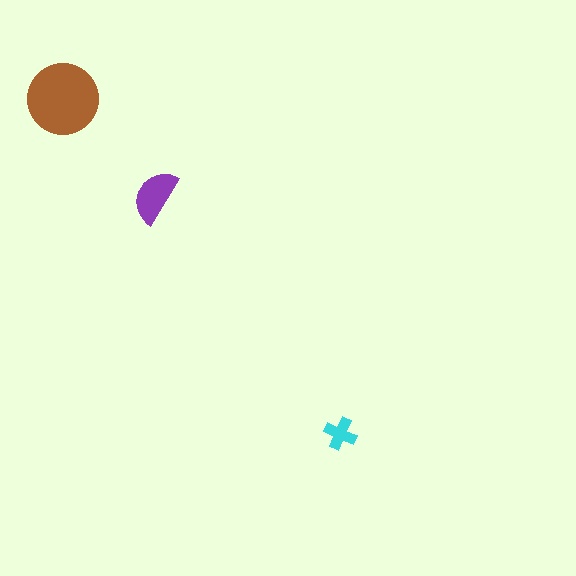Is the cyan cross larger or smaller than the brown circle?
Smaller.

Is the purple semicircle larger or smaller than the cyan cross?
Larger.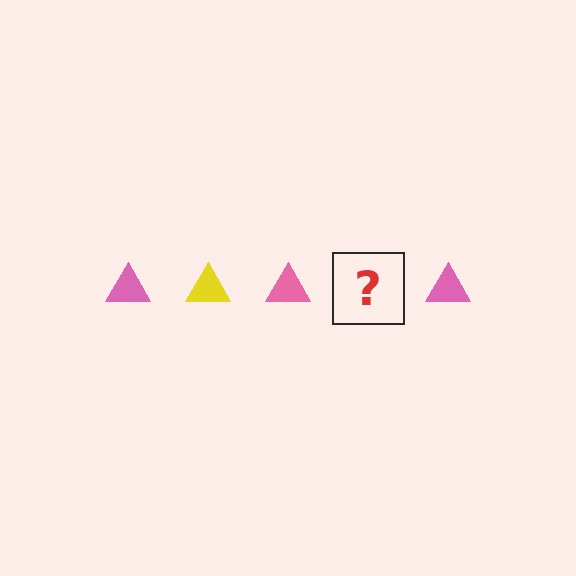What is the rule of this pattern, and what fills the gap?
The rule is that the pattern cycles through pink, yellow triangles. The gap should be filled with a yellow triangle.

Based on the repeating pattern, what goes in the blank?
The blank should be a yellow triangle.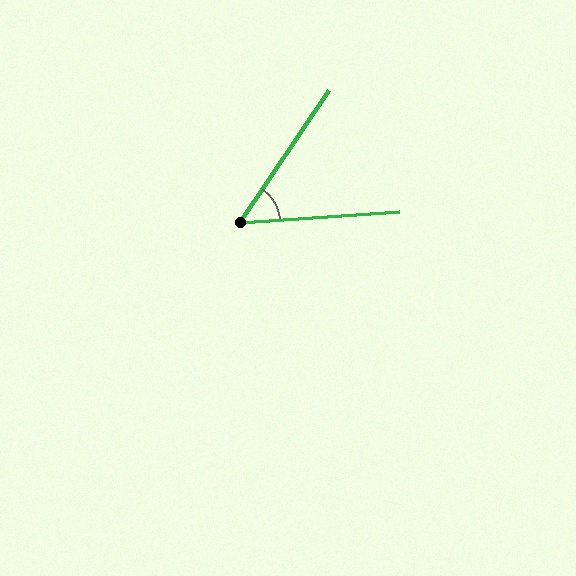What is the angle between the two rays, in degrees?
Approximately 52 degrees.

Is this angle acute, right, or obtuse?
It is acute.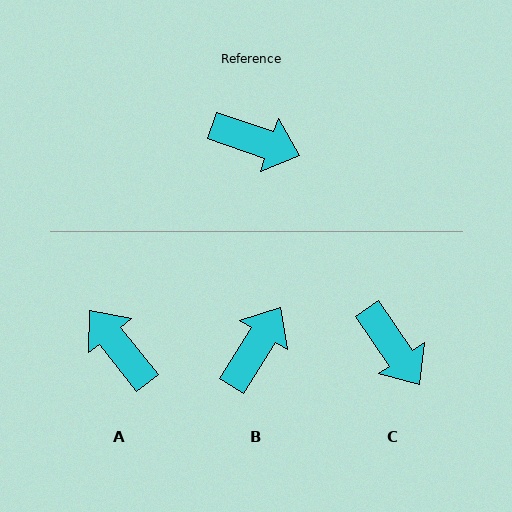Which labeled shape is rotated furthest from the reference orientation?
A, about 147 degrees away.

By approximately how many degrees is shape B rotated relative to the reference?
Approximately 77 degrees counter-clockwise.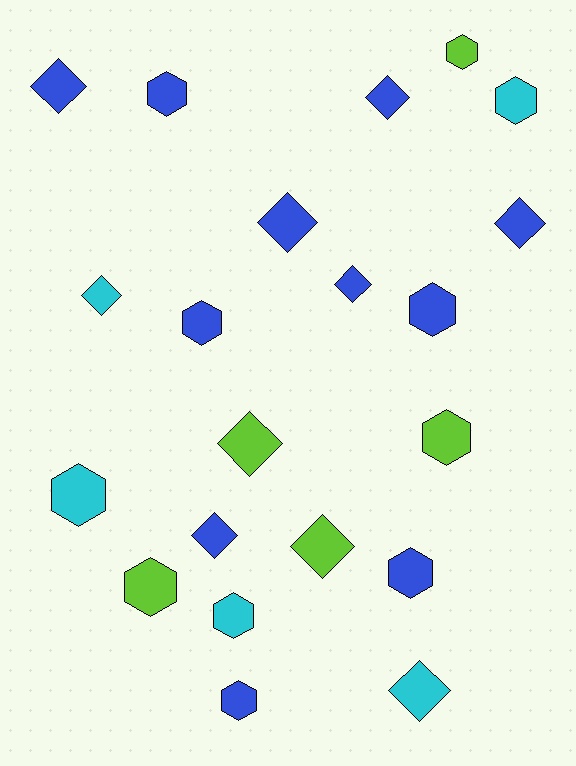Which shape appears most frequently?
Hexagon, with 11 objects.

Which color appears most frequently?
Blue, with 11 objects.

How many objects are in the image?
There are 21 objects.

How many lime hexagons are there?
There are 3 lime hexagons.